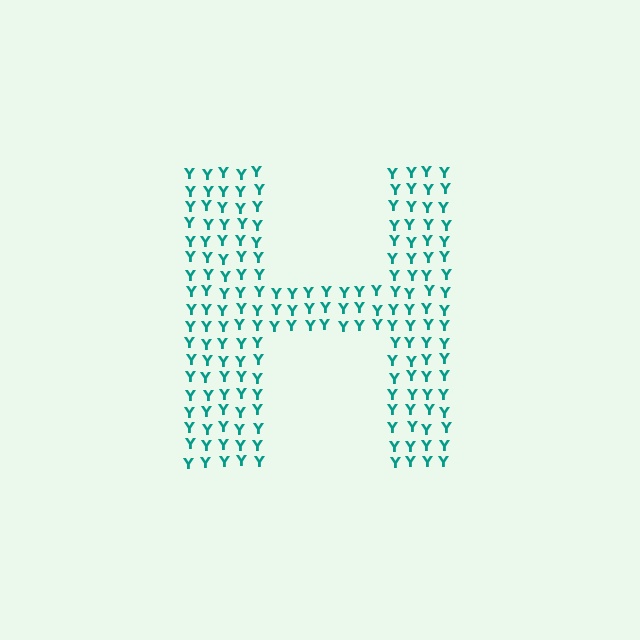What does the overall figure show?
The overall figure shows the letter H.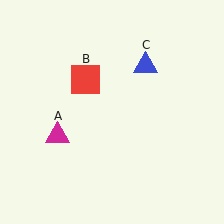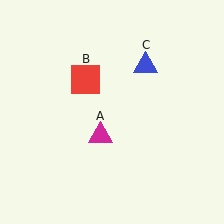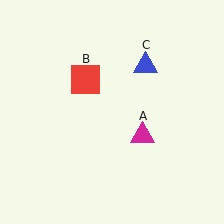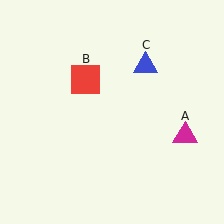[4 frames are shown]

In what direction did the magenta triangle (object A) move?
The magenta triangle (object A) moved right.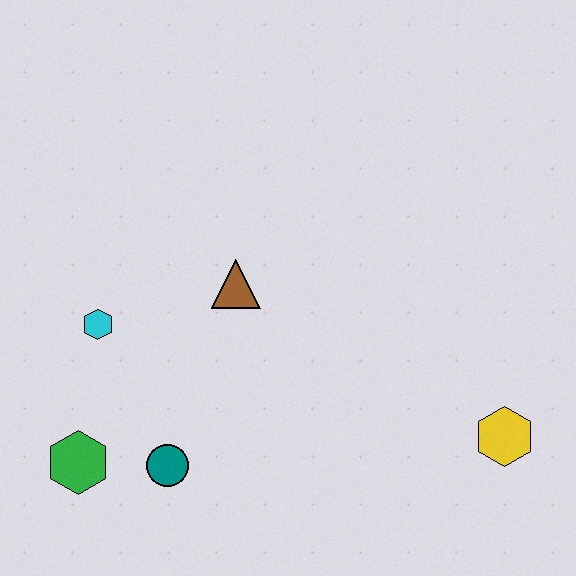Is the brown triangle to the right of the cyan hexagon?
Yes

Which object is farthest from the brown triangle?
The yellow hexagon is farthest from the brown triangle.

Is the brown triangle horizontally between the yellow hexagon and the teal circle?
Yes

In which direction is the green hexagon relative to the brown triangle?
The green hexagon is below the brown triangle.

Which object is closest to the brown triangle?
The cyan hexagon is closest to the brown triangle.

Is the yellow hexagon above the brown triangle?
No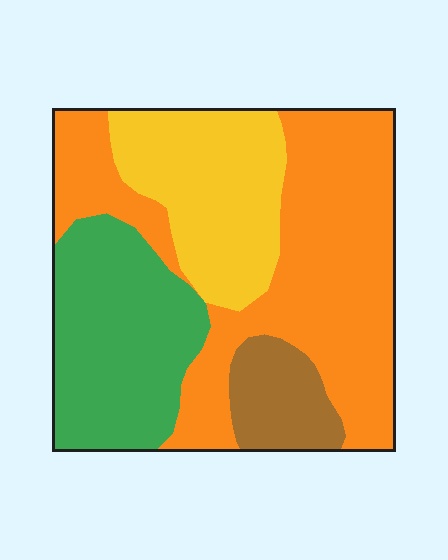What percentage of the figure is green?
Green takes up less than a quarter of the figure.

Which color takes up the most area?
Orange, at roughly 45%.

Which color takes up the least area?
Brown, at roughly 10%.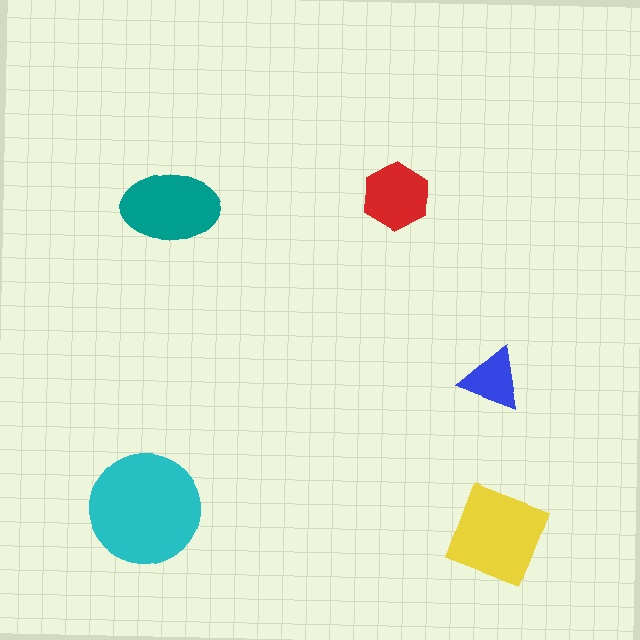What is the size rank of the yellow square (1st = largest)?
2nd.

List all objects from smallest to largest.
The blue triangle, the red hexagon, the teal ellipse, the yellow square, the cyan circle.